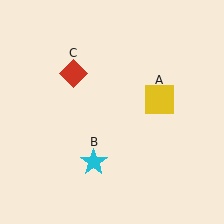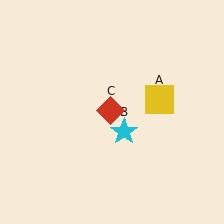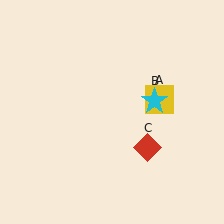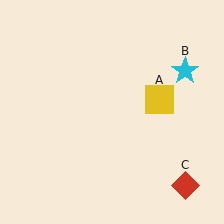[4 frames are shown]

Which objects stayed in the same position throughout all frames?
Yellow square (object A) remained stationary.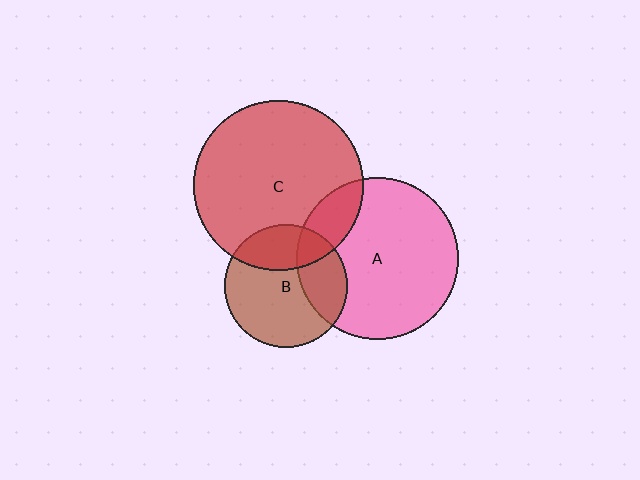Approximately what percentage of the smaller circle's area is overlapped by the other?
Approximately 15%.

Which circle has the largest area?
Circle C (red).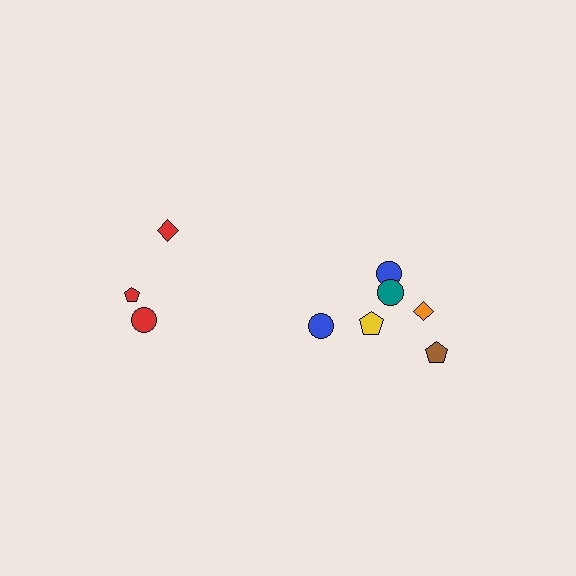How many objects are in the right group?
There are 6 objects.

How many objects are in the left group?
There are 3 objects.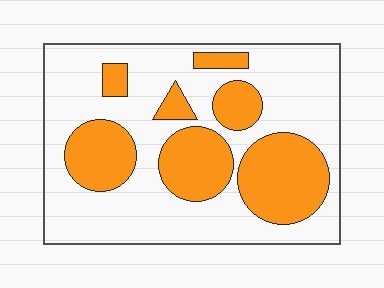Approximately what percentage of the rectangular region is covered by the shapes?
Approximately 35%.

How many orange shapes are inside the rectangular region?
7.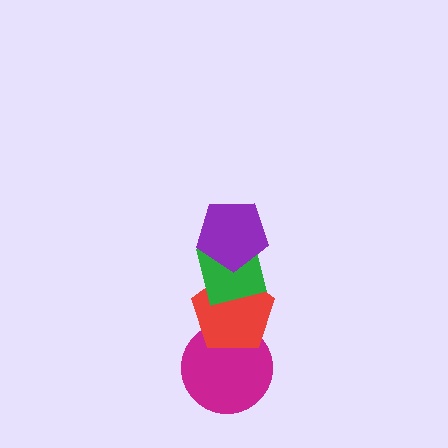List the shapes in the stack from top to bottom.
From top to bottom: the purple pentagon, the green square, the red pentagon, the magenta circle.